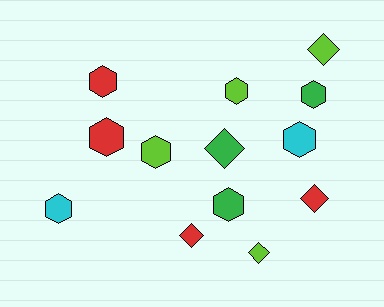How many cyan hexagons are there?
There are 2 cyan hexagons.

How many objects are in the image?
There are 13 objects.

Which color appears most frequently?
Lime, with 4 objects.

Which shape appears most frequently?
Hexagon, with 8 objects.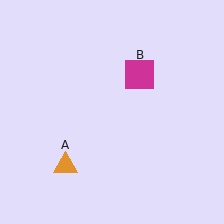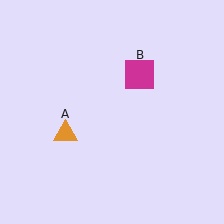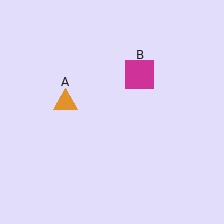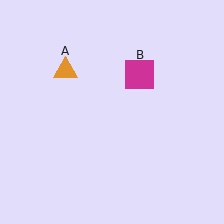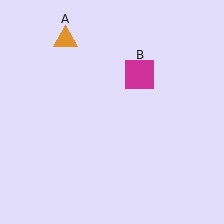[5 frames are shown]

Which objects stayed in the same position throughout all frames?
Magenta square (object B) remained stationary.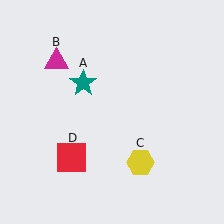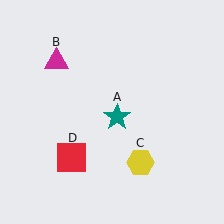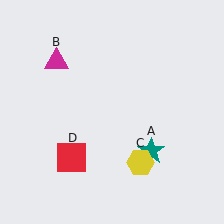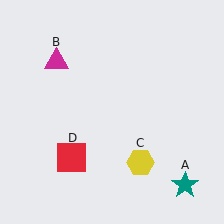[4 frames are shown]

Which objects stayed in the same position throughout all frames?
Magenta triangle (object B) and yellow hexagon (object C) and red square (object D) remained stationary.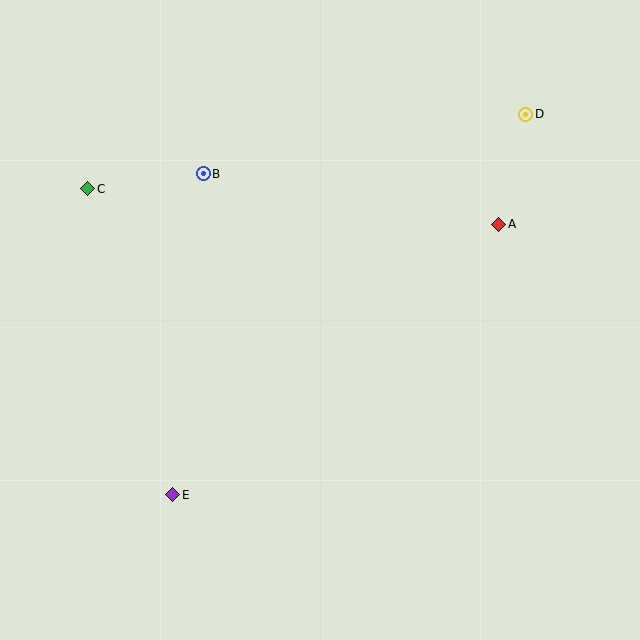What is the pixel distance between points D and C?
The distance between D and C is 444 pixels.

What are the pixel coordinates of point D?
Point D is at (526, 114).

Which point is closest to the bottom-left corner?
Point E is closest to the bottom-left corner.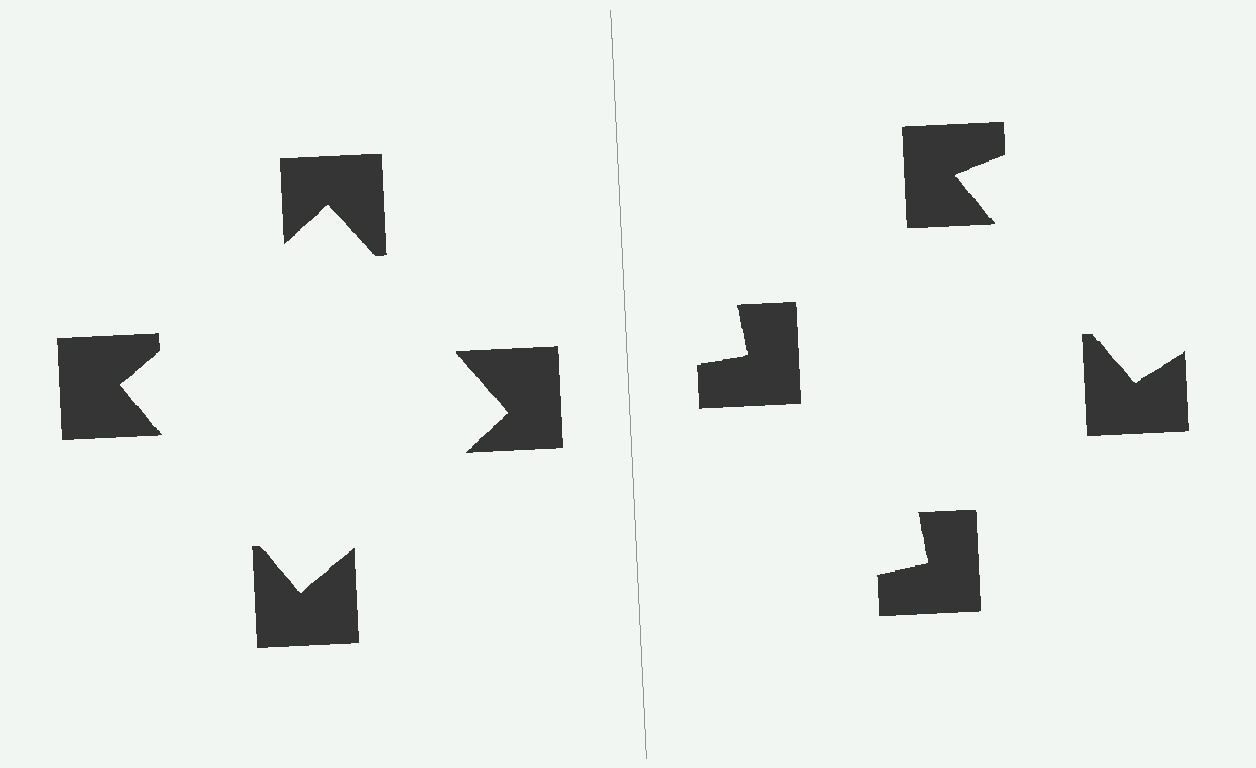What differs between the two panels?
The notched squares are positioned identically on both sides; only the wedge orientations differ. On the left they align to a square; on the right they are misaligned.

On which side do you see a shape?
An illusory square appears on the left side. On the right side the wedge cuts are rotated, so no coherent shape forms.